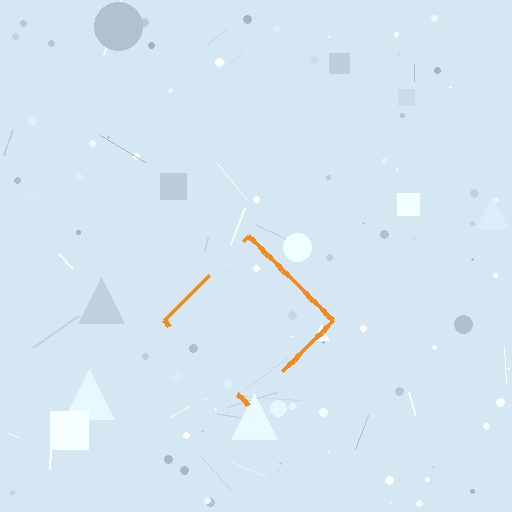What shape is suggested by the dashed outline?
The dashed outline suggests a diamond.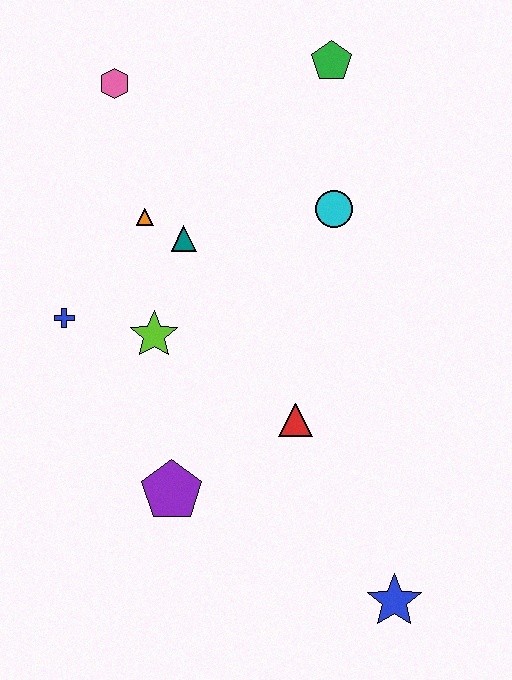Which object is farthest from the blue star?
The pink hexagon is farthest from the blue star.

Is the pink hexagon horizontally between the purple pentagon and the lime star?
No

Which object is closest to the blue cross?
The lime star is closest to the blue cross.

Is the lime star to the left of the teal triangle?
Yes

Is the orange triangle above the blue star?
Yes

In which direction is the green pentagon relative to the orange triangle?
The green pentagon is to the right of the orange triangle.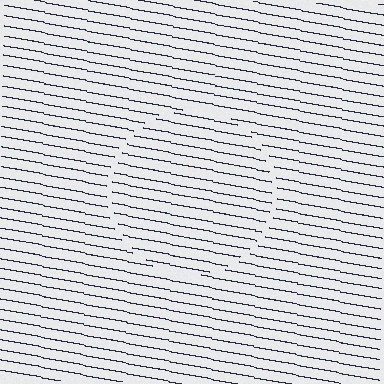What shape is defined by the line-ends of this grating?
An illusory circle. The interior of the shape contains the same grating, shifted by half a period — the contour is defined by the phase discontinuity where line-ends from the inner and outer gratings abut.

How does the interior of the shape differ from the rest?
The interior of the shape contains the same grating, shifted by half a period — the contour is defined by the phase discontinuity where line-ends from the inner and outer gratings abut.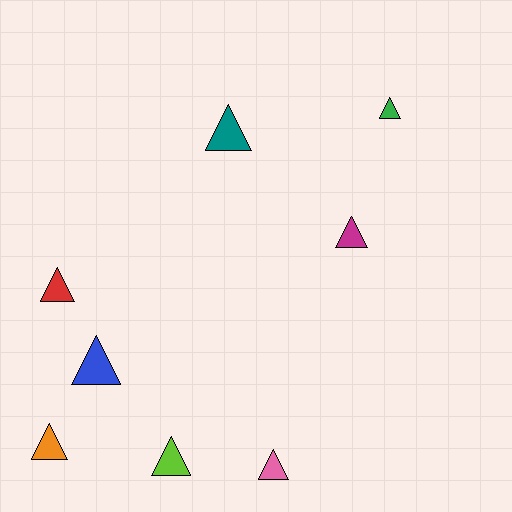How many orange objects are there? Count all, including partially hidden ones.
There is 1 orange object.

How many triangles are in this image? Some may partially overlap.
There are 8 triangles.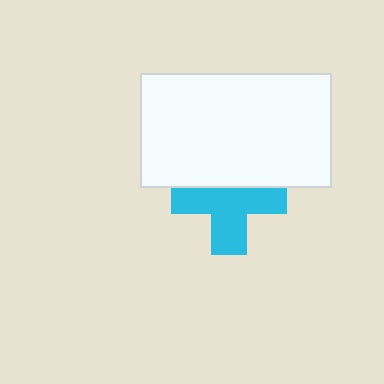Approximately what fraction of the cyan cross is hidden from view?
Roughly 35% of the cyan cross is hidden behind the white rectangle.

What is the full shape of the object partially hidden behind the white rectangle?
The partially hidden object is a cyan cross.